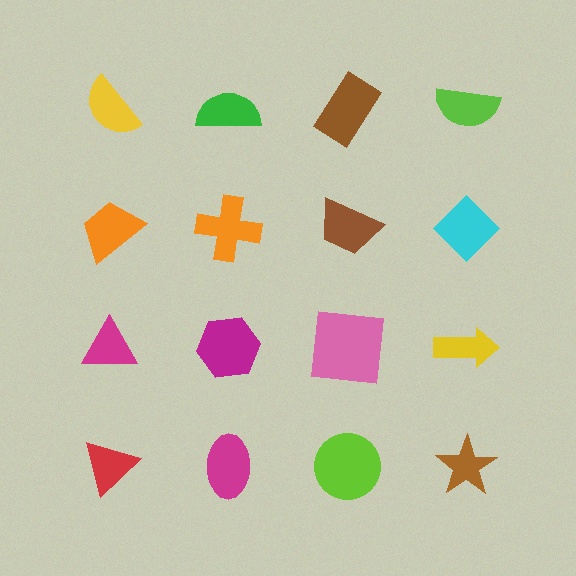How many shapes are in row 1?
4 shapes.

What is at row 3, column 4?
A yellow arrow.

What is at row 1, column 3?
A brown rectangle.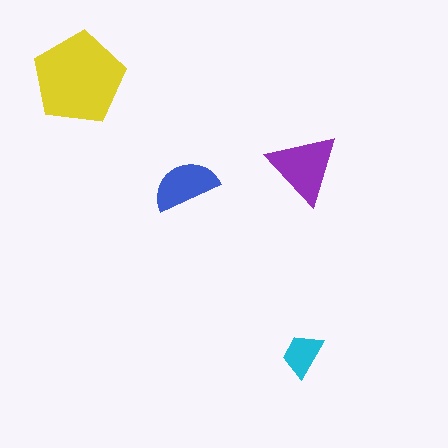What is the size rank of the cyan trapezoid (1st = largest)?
4th.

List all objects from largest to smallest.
The yellow pentagon, the purple triangle, the blue semicircle, the cyan trapezoid.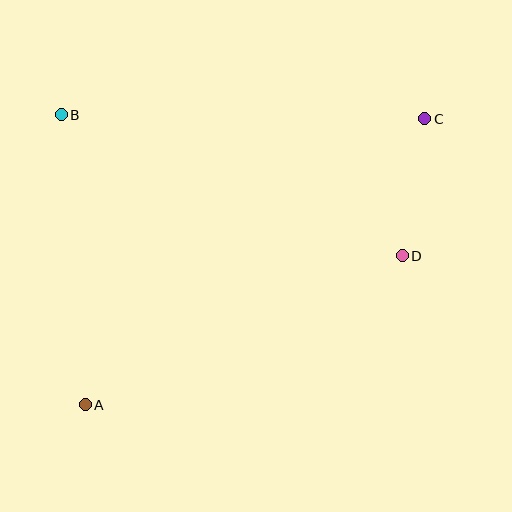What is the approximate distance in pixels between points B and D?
The distance between B and D is approximately 369 pixels.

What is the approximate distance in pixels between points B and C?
The distance between B and C is approximately 364 pixels.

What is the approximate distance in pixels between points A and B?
The distance between A and B is approximately 291 pixels.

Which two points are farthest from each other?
Points A and C are farthest from each other.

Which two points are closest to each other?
Points C and D are closest to each other.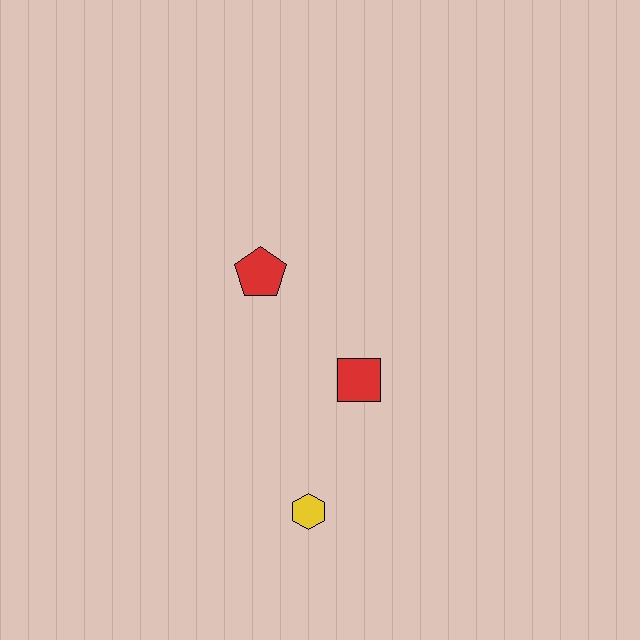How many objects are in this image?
There are 3 objects.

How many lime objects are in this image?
There are no lime objects.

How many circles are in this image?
There are no circles.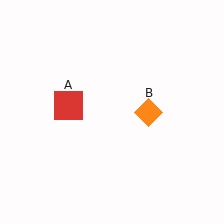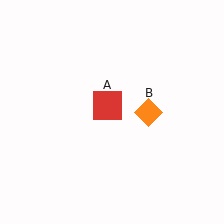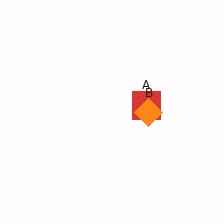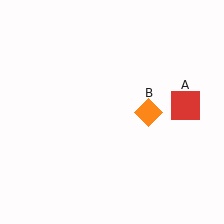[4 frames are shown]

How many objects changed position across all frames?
1 object changed position: red square (object A).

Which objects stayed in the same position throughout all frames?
Orange diamond (object B) remained stationary.